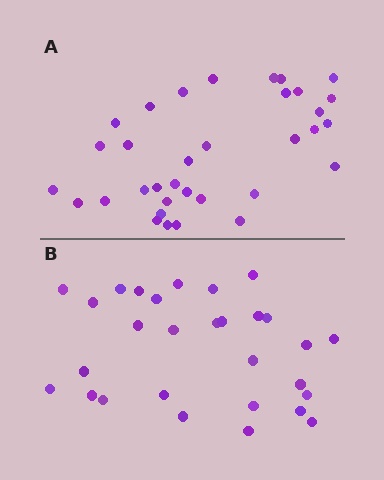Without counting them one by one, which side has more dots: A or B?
Region A (the top region) has more dots.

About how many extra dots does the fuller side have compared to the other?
Region A has about 5 more dots than region B.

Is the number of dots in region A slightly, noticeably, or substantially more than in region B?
Region A has only slightly more — the two regions are fairly close. The ratio is roughly 1.2 to 1.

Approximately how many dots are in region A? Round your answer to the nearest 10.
About 30 dots. (The exact count is 34, which rounds to 30.)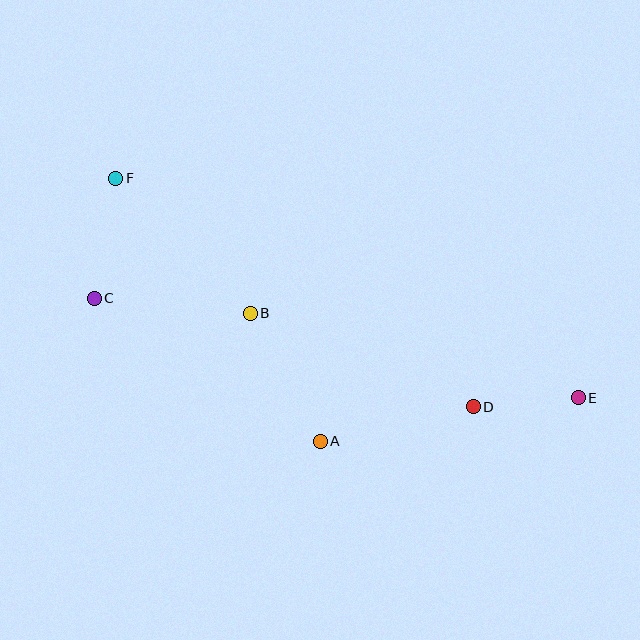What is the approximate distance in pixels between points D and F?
The distance between D and F is approximately 424 pixels.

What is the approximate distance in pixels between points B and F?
The distance between B and F is approximately 191 pixels.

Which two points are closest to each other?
Points D and E are closest to each other.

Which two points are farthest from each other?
Points E and F are farthest from each other.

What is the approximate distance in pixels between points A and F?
The distance between A and F is approximately 333 pixels.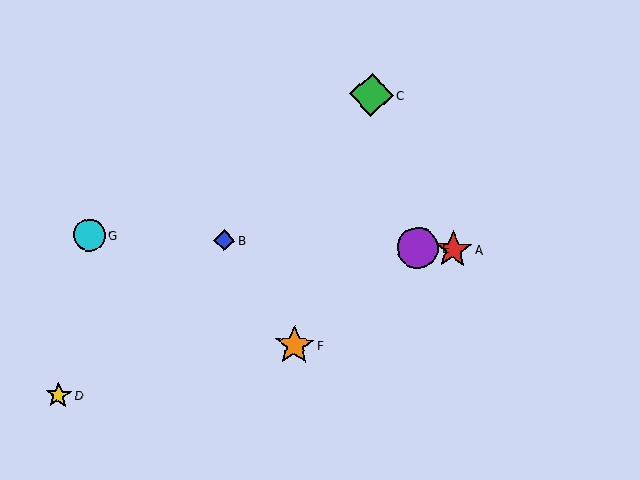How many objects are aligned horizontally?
4 objects (A, B, E, G) are aligned horizontally.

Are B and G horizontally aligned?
Yes, both are at y≈240.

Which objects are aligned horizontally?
Objects A, B, E, G are aligned horizontally.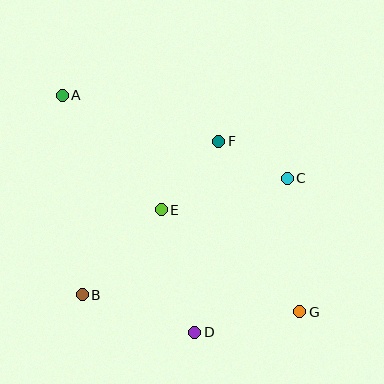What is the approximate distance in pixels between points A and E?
The distance between A and E is approximately 151 pixels.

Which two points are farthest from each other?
Points A and G are farthest from each other.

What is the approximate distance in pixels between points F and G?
The distance between F and G is approximately 189 pixels.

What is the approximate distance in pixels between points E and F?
The distance between E and F is approximately 89 pixels.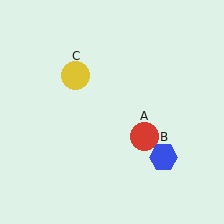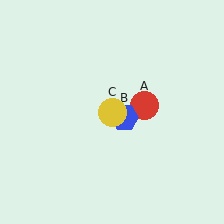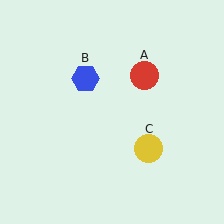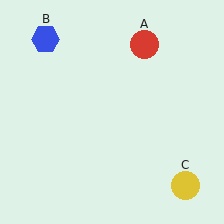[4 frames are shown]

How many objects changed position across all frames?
3 objects changed position: red circle (object A), blue hexagon (object B), yellow circle (object C).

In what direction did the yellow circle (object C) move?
The yellow circle (object C) moved down and to the right.